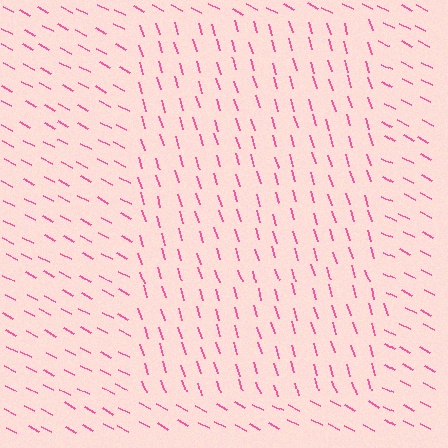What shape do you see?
I see a rectangle.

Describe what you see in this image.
The image is filled with small pink line segments. A rectangle region in the image has lines oriented differently from the surrounding lines, creating a visible texture boundary.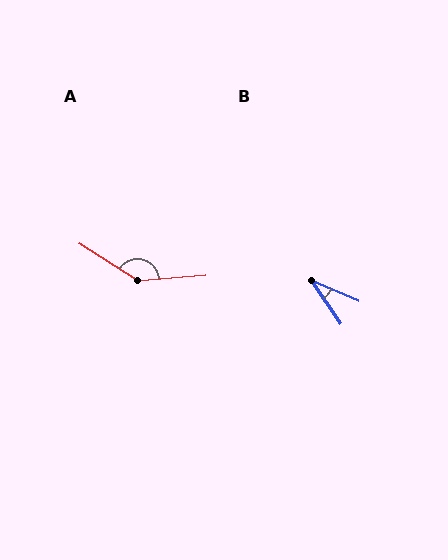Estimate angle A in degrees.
Approximately 143 degrees.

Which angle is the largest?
A, at approximately 143 degrees.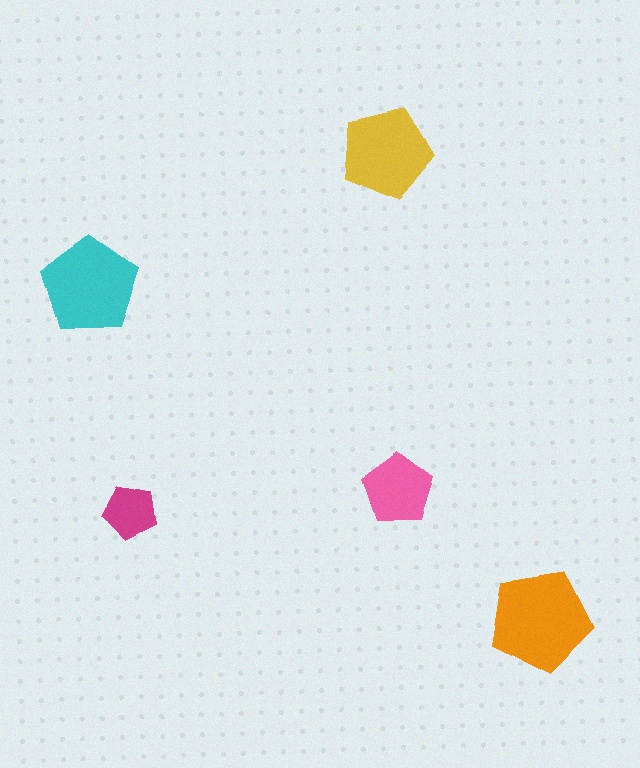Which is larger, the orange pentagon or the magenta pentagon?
The orange one.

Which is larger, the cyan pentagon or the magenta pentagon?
The cyan one.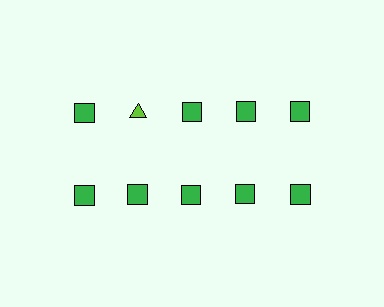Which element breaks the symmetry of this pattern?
The lime triangle in the top row, second from left column breaks the symmetry. All other shapes are green squares.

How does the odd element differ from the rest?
It differs in both color (lime instead of green) and shape (triangle instead of square).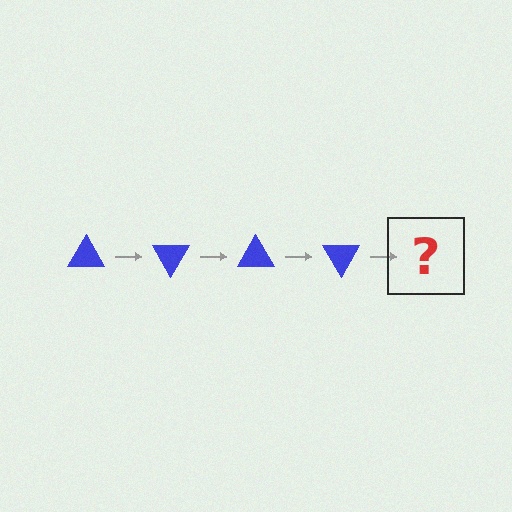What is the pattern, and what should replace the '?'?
The pattern is that the triangle rotates 60 degrees each step. The '?' should be a blue triangle rotated 240 degrees.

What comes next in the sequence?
The next element should be a blue triangle rotated 240 degrees.